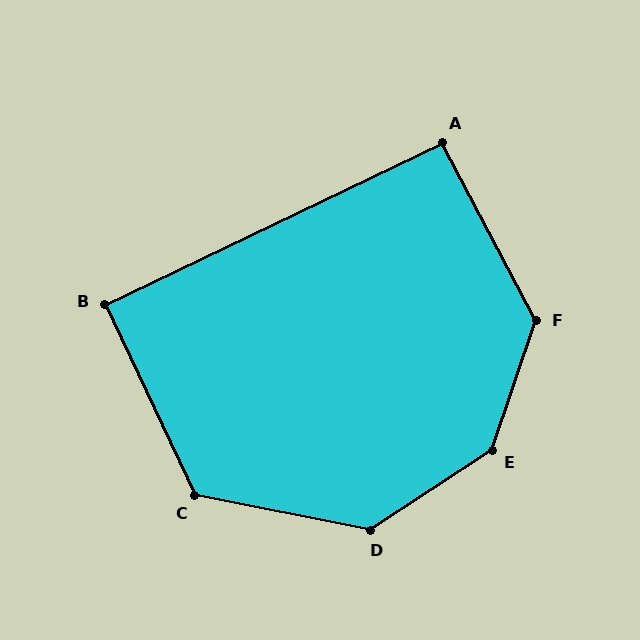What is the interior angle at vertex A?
Approximately 92 degrees (approximately right).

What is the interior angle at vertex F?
Approximately 134 degrees (obtuse).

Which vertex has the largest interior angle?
E, at approximately 142 degrees.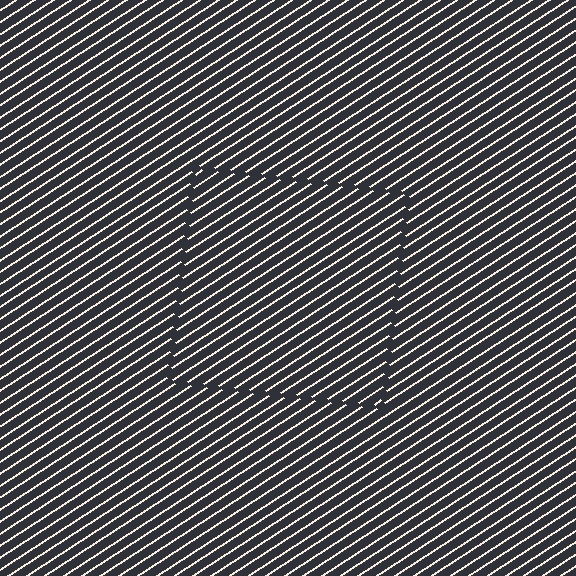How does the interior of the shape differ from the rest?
The interior of the shape contains the same grating, shifted by half a period — the contour is defined by the phase discontinuity where line-ends from the inner and outer gratings abut.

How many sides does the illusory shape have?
4 sides — the line-ends trace a square.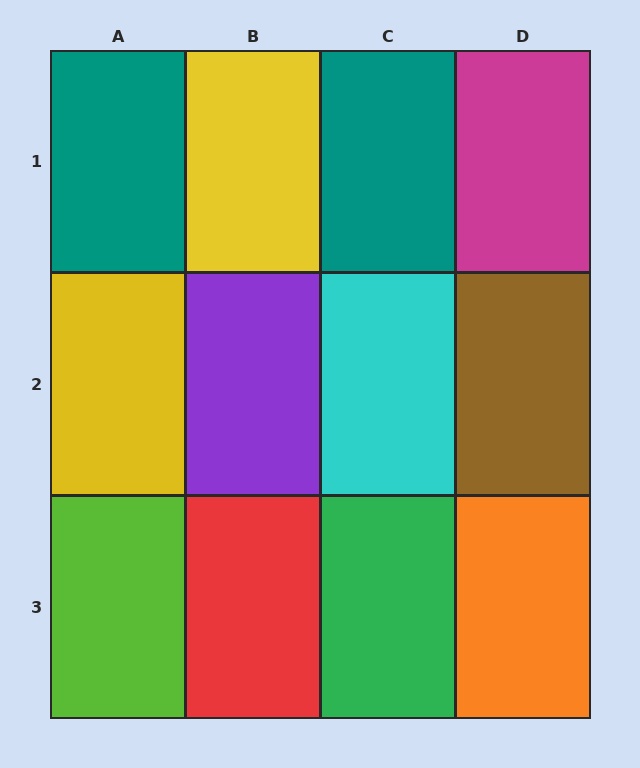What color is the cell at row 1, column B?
Yellow.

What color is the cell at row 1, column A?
Teal.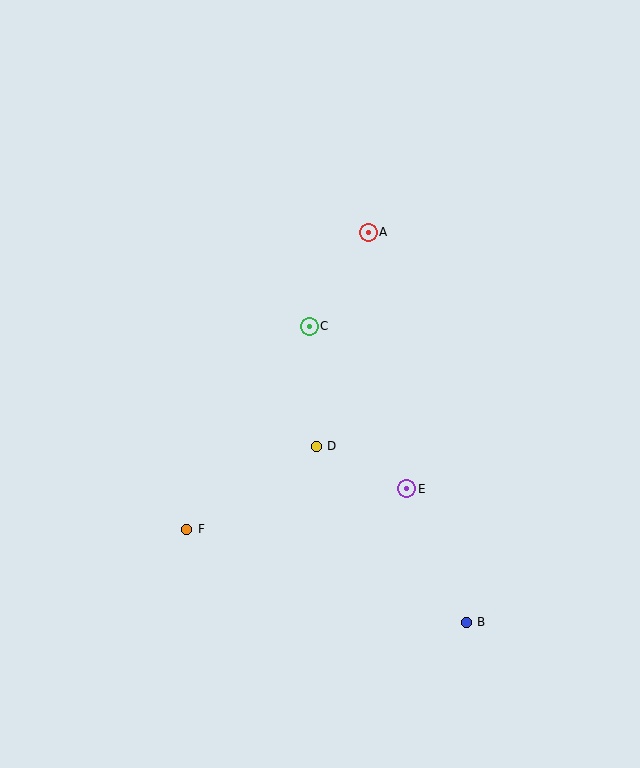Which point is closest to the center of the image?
Point C at (309, 326) is closest to the center.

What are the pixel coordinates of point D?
Point D is at (316, 446).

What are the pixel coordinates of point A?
Point A is at (368, 232).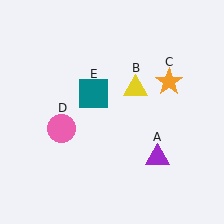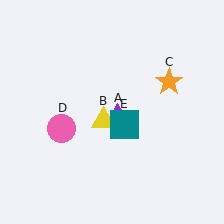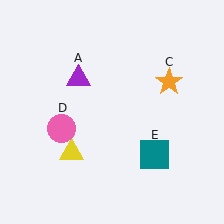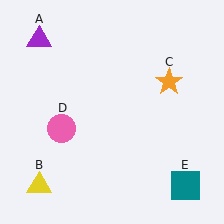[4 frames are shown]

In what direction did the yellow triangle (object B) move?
The yellow triangle (object B) moved down and to the left.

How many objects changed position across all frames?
3 objects changed position: purple triangle (object A), yellow triangle (object B), teal square (object E).